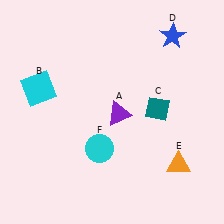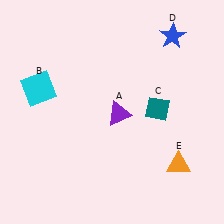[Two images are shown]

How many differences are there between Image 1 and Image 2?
There is 1 difference between the two images.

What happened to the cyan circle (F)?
The cyan circle (F) was removed in Image 2. It was in the bottom-left area of Image 1.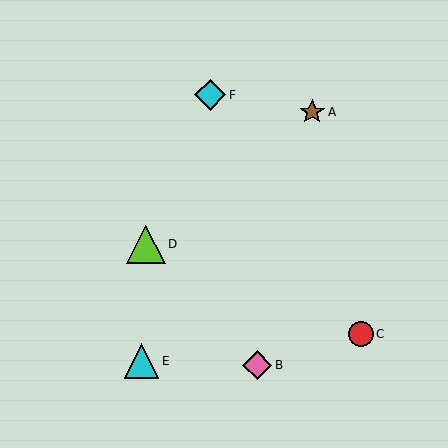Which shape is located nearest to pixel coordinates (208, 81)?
The cyan diamond (labeled F) at (210, 95) is nearest to that location.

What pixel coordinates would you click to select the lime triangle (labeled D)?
Click at (146, 244) to select the lime triangle D.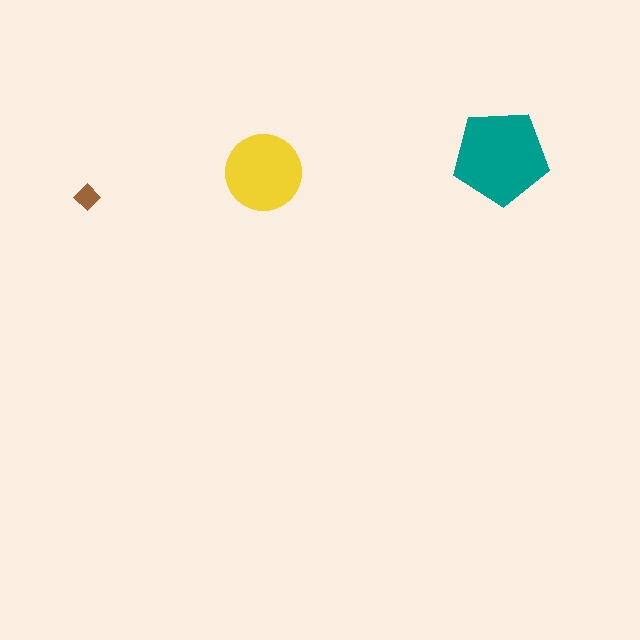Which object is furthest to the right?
The teal pentagon is rightmost.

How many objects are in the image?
There are 3 objects in the image.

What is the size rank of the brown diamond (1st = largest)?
3rd.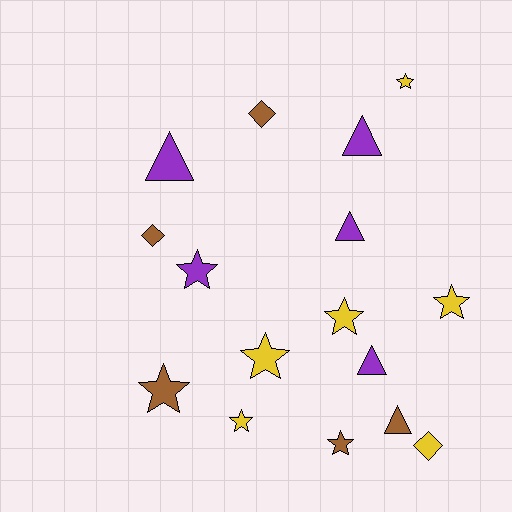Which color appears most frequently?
Yellow, with 6 objects.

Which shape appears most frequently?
Star, with 8 objects.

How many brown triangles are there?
There is 1 brown triangle.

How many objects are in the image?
There are 16 objects.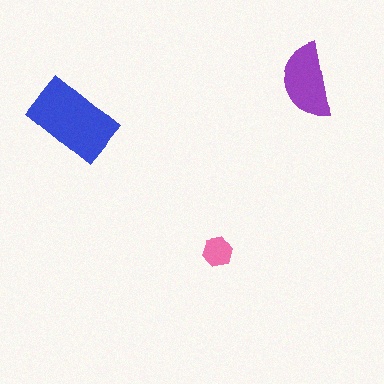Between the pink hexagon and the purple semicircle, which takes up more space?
The purple semicircle.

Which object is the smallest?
The pink hexagon.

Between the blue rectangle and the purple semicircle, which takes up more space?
The blue rectangle.